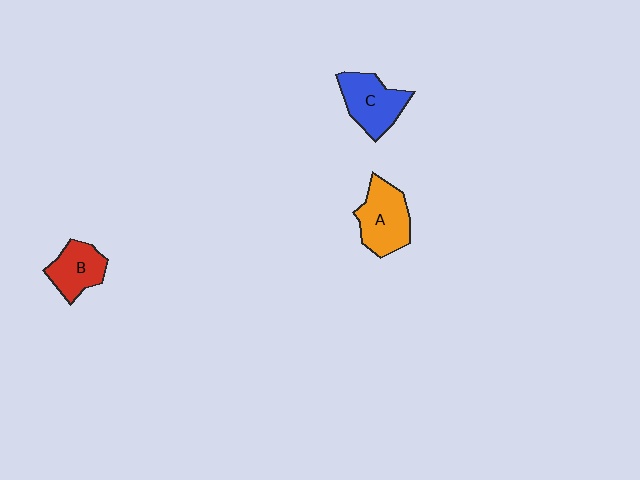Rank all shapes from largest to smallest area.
From largest to smallest: A (orange), C (blue), B (red).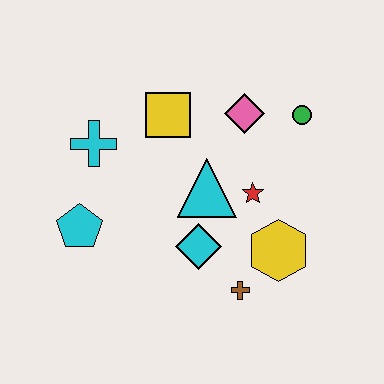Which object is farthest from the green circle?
The cyan pentagon is farthest from the green circle.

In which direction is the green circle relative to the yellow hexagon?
The green circle is above the yellow hexagon.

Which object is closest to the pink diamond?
The green circle is closest to the pink diamond.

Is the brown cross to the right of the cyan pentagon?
Yes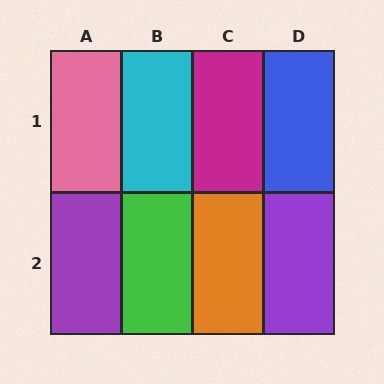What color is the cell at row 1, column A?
Pink.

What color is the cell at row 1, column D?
Blue.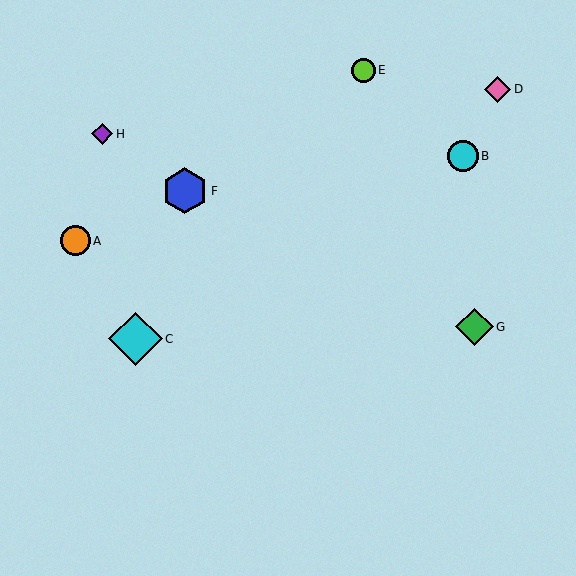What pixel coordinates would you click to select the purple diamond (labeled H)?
Click at (102, 134) to select the purple diamond H.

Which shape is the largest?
The cyan diamond (labeled C) is the largest.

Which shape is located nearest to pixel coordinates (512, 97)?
The pink diamond (labeled D) at (498, 89) is nearest to that location.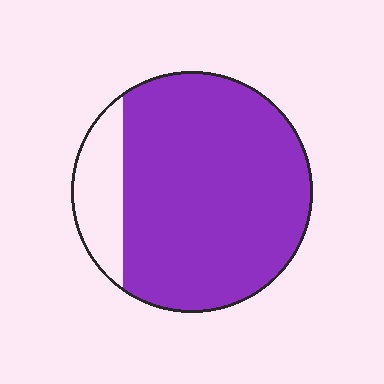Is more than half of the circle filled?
Yes.